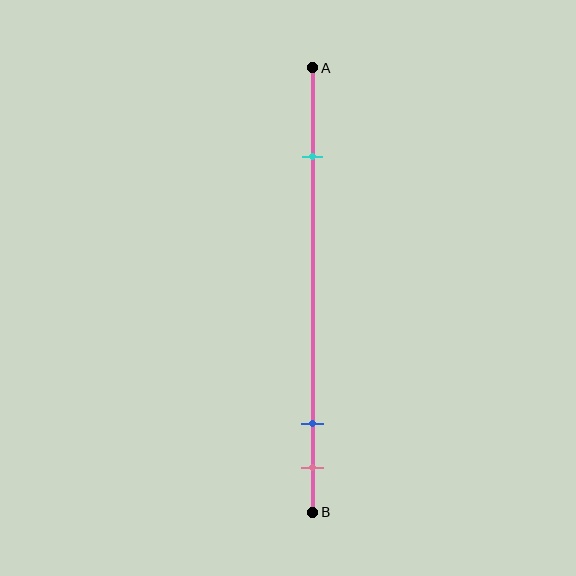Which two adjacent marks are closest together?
The blue and pink marks are the closest adjacent pair.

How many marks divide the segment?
There are 3 marks dividing the segment.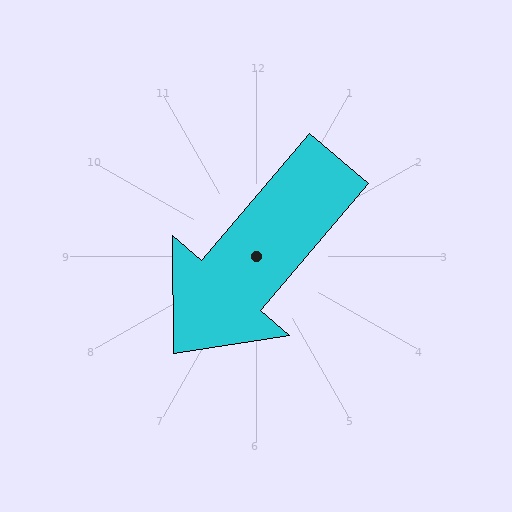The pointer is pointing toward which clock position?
Roughly 7 o'clock.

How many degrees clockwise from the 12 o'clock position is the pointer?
Approximately 220 degrees.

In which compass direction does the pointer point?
Southwest.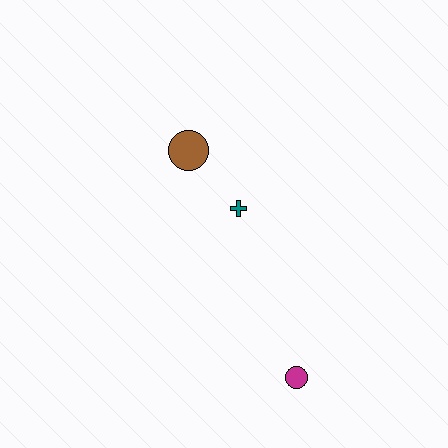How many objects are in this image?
There are 3 objects.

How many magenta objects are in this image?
There is 1 magenta object.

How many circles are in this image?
There are 2 circles.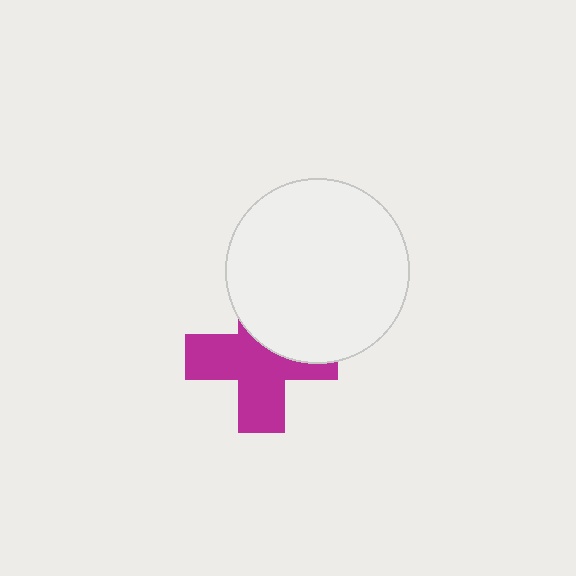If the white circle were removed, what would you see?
You would see the complete magenta cross.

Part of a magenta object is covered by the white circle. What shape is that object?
It is a cross.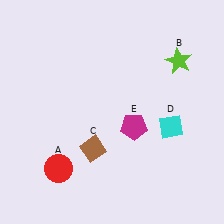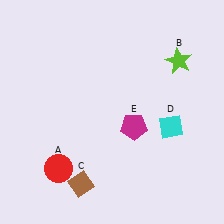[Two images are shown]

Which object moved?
The brown diamond (C) moved down.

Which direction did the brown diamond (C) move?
The brown diamond (C) moved down.